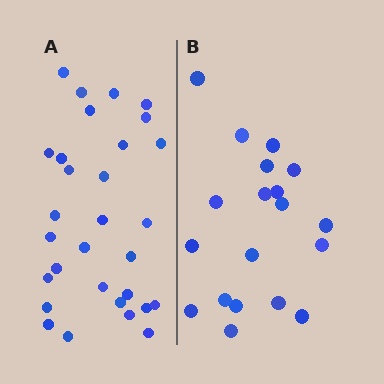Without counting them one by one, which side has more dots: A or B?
Region A (the left region) has more dots.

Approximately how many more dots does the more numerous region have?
Region A has roughly 12 or so more dots than region B.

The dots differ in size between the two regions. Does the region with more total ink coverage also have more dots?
No. Region B has more total ink coverage because its dots are larger, but region A actually contains more individual dots. Total area can be misleading — the number of items is what matters here.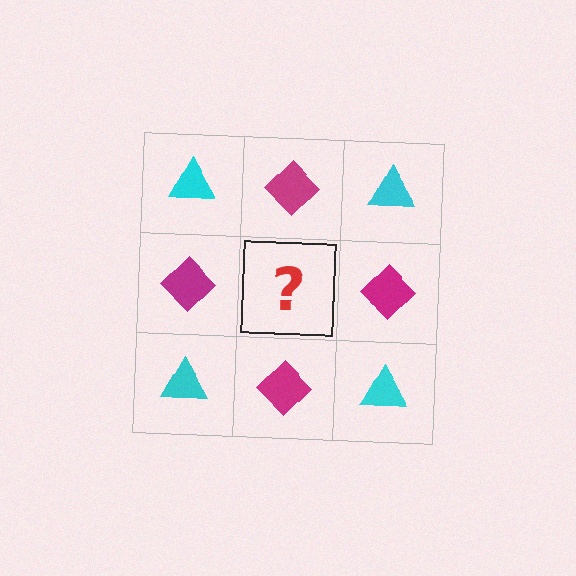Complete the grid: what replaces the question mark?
The question mark should be replaced with a cyan triangle.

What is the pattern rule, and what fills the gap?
The rule is that it alternates cyan triangle and magenta diamond in a checkerboard pattern. The gap should be filled with a cyan triangle.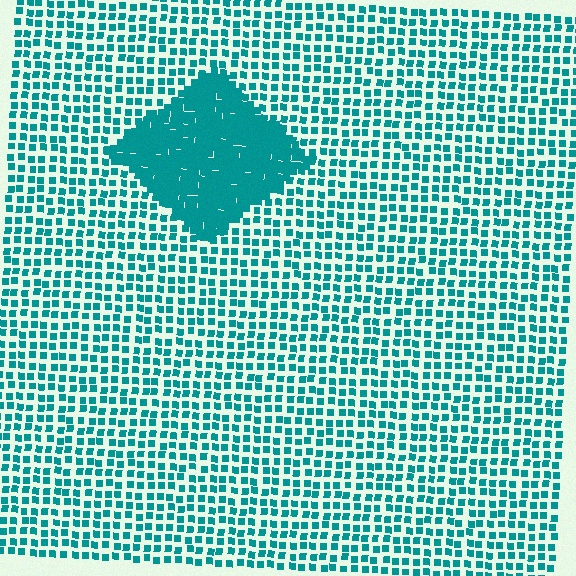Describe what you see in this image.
The image contains small teal elements arranged at two different densities. A diamond-shaped region is visible where the elements are more densely packed than the surrounding area.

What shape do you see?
I see a diamond.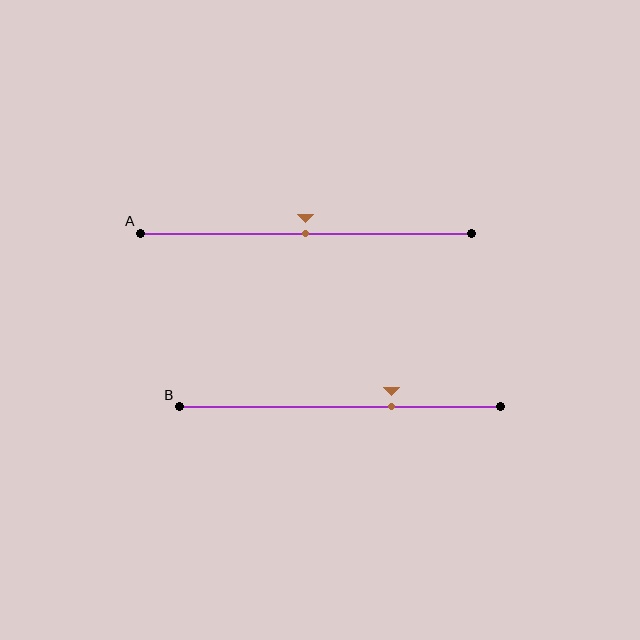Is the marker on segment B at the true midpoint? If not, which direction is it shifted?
No, the marker on segment B is shifted to the right by about 16% of the segment length.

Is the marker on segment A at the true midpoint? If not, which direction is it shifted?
Yes, the marker on segment A is at the true midpoint.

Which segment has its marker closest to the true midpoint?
Segment A has its marker closest to the true midpoint.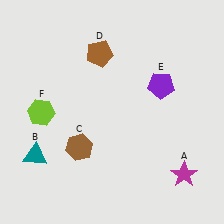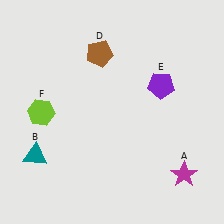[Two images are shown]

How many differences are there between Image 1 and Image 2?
There is 1 difference between the two images.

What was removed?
The brown hexagon (C) was removed in Image 2.